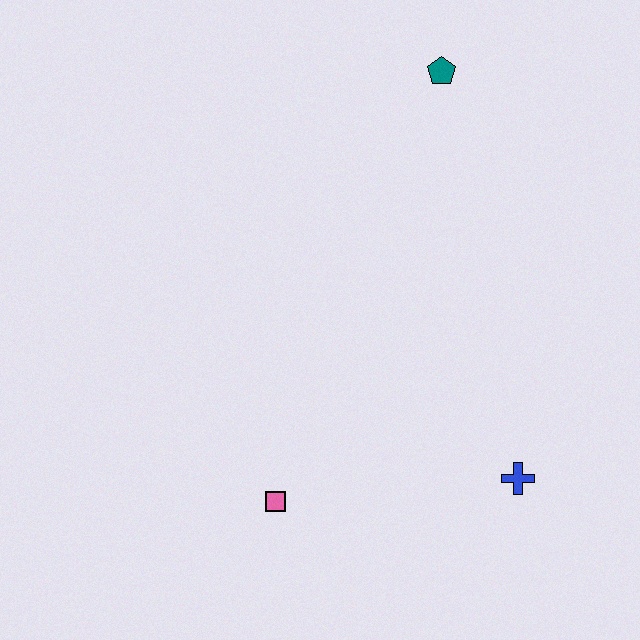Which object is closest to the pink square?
The blue cross is closest to the pink square.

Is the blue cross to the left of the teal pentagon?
No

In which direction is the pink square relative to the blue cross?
The pink square is to the left of the blue cross.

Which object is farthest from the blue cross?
The teal pentagon is farthest from the blue cross.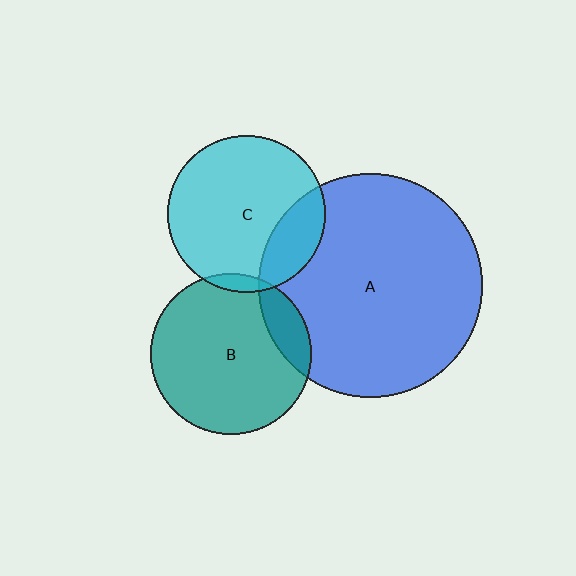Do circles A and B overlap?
Yes.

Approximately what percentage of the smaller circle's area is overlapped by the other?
Approximately 15%.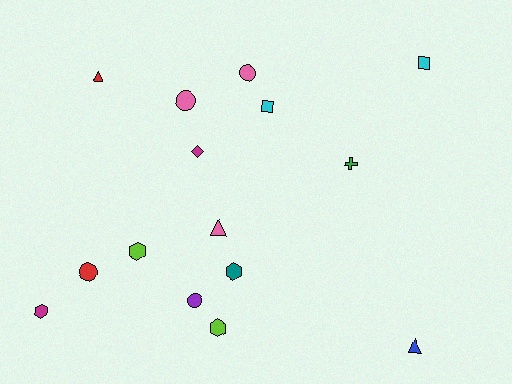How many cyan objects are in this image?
There are 2 cyan objects.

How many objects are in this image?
There are 15 objects.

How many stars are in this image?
There are no stars.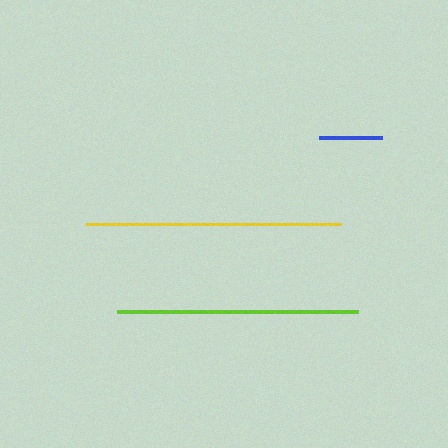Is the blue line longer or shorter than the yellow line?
The yellow line is longer than the blue line.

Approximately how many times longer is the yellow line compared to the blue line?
The yellow line is approximately 4.0 times the length of the blue line.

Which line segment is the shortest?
The blue line is the shortest at approximately 63 pixels.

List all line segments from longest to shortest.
From longest to shortest: yellow, lime, blue.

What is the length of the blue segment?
The blue segment is approximately 63 pixels long.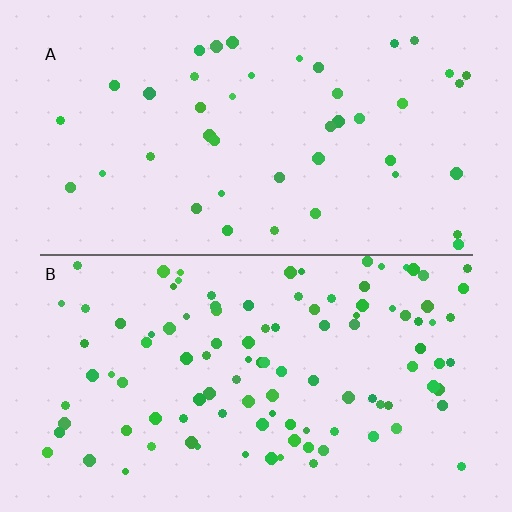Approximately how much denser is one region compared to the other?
Approximately 2.5× — region B over region A.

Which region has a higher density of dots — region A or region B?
B (the bottom).